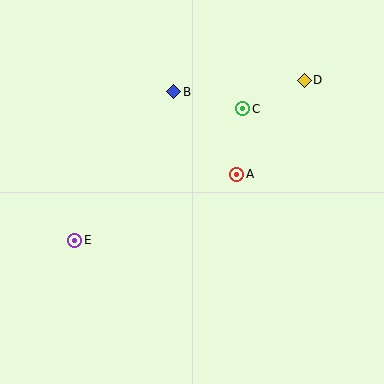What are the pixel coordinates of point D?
Point D is at (304, 80).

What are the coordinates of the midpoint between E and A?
The midpoint between E and A is at (156, 207).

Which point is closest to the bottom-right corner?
Point A is closest to the bottom-right corner.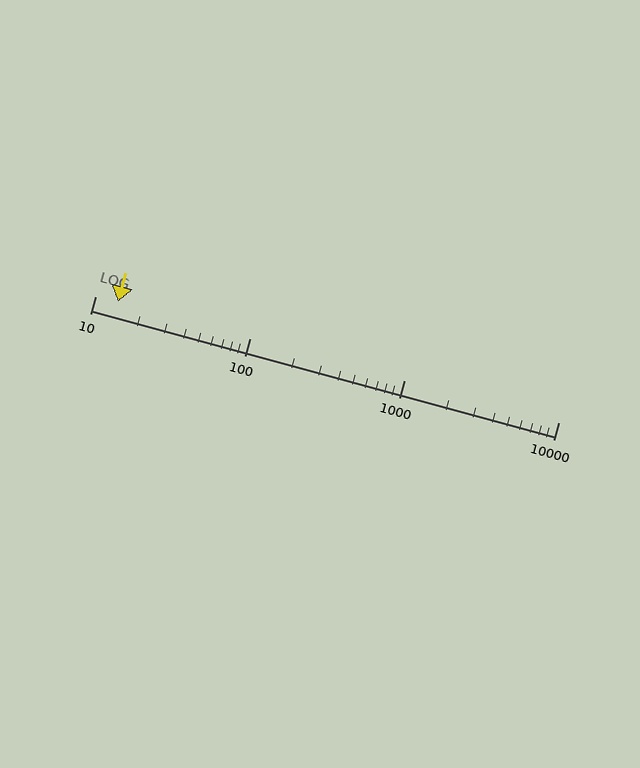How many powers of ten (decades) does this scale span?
The scale spans 3 decades, from 10 to 10000.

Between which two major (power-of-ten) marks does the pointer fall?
The pointer is between 10 and 100.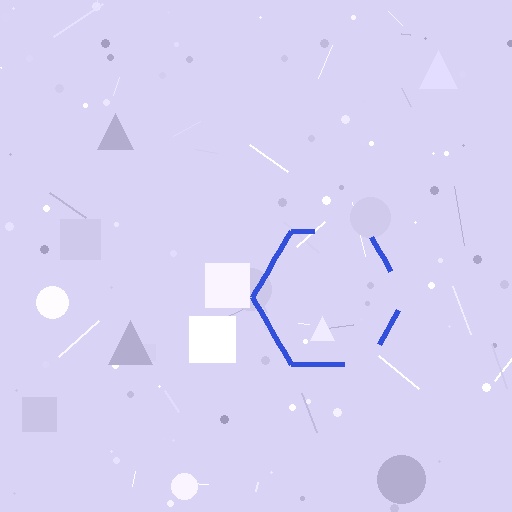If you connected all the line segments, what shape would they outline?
They would outline a hexagon.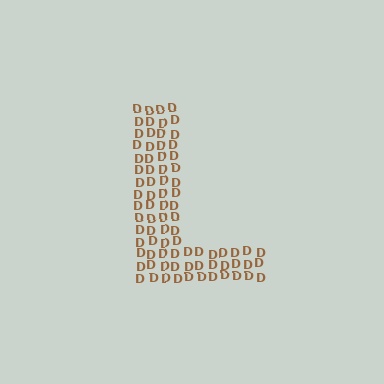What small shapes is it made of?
It is made of small letter D's.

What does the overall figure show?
The overall figure shows the letter L.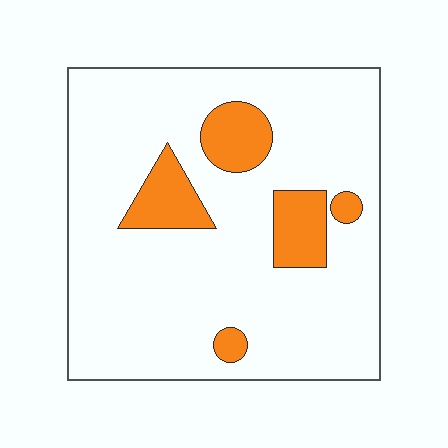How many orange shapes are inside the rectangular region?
5.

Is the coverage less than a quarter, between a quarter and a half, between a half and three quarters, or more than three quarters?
Less than a quarter.